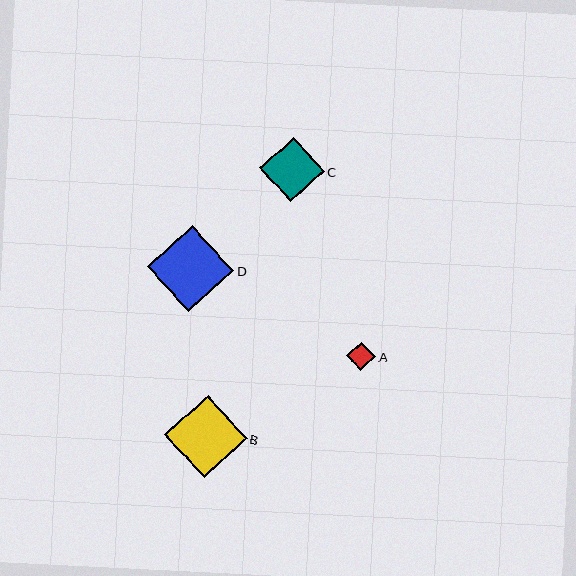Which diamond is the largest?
Diamond D is the largest with a size of approximately 86 pixels.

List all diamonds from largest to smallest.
From largest to smallest: D, B, C, A.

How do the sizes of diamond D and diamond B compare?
Diamond D and diamond B are approximately the same size.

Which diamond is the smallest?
Diamond A is the smallest with a size of approximately 29 pixels.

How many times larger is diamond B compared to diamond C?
Diamond B is approximately 1.3 times the size of diamond C.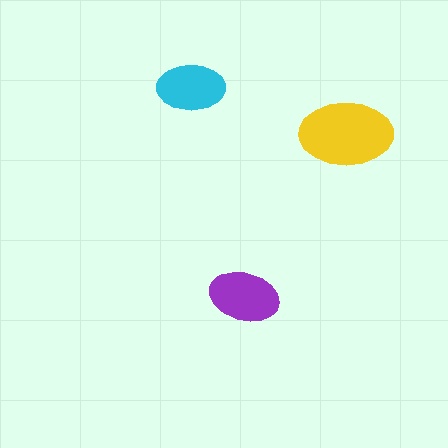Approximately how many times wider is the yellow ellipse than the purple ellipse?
About 1.5 times wider.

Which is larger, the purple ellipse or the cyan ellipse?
The purple one.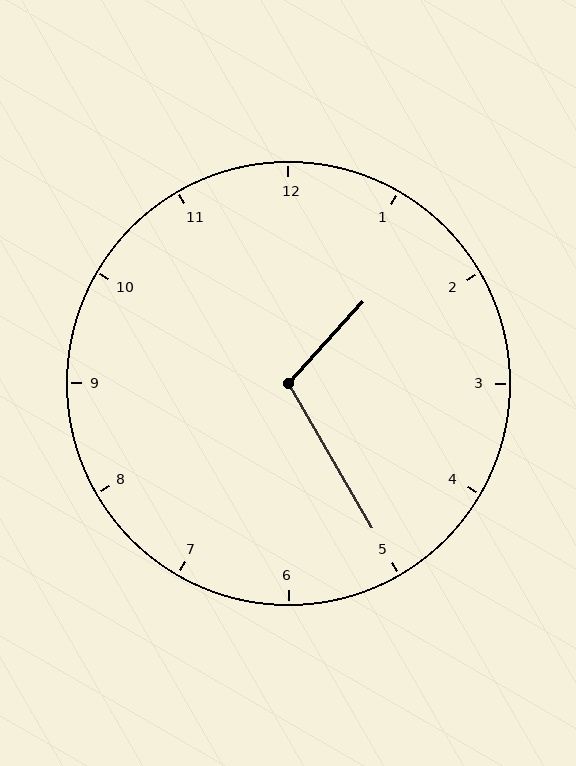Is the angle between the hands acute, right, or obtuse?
It is obtuse.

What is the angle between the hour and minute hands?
Approximately 108 degrees.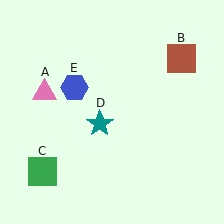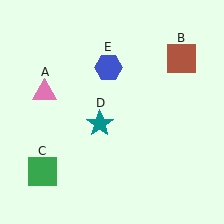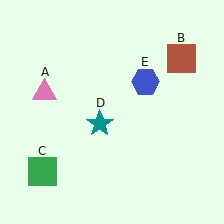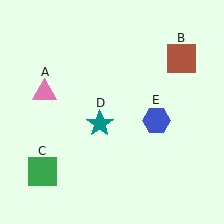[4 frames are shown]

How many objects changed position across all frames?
1 object changed position: blue hexagon (object E).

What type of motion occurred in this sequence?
The blue hexagon (object E) rotated clockwise around the center of the scene.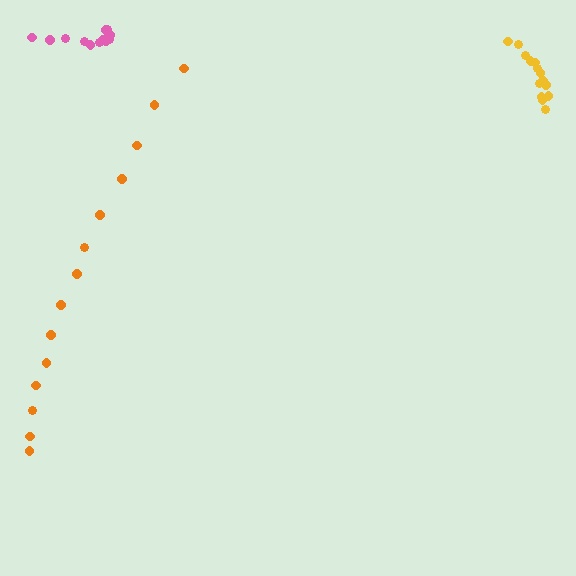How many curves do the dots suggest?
There are 3 distinct paths.